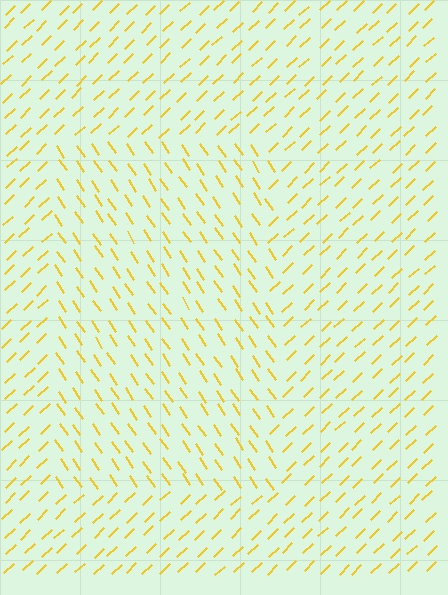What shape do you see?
I see a rectangle.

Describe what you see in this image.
The image is filled with small yellow line segments. A rectangle region in the image has lines oriented differently from the surrounding lines, creating a visible texture boundary.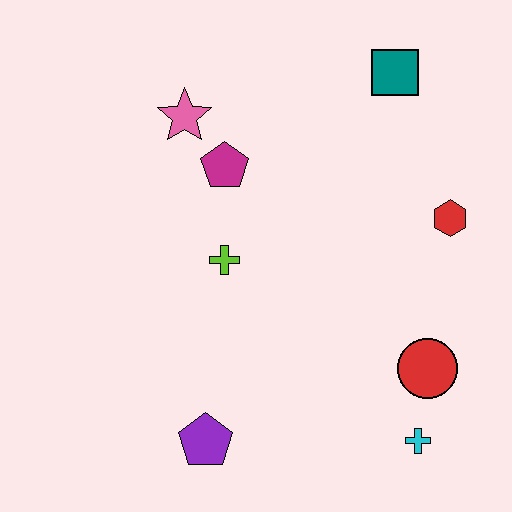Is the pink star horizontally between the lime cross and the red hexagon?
No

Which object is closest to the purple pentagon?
The lime cross is closest to the purple pentagon.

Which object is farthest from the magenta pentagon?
The cyan cross is farthest from the magenta pentagon.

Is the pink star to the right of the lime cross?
No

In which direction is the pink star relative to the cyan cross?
The pink star is above the cyan cross.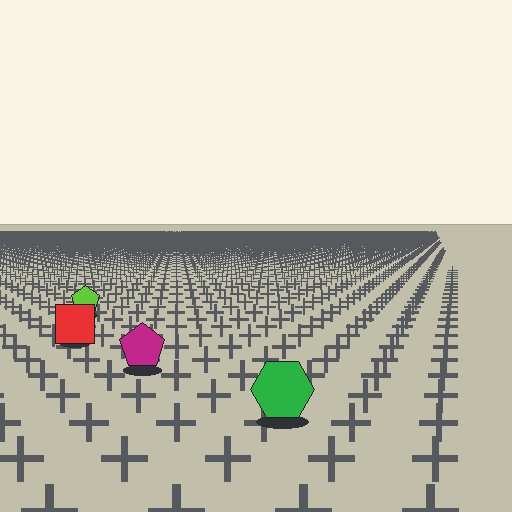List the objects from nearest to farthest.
From nearest to farthest: the green hexagon, the magenta pentagon, the red square, the lime pentagon.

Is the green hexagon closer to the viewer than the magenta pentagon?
Yes. The green hexagon is closer — you can tell from the texture gradient: the ground texture is coarser near it.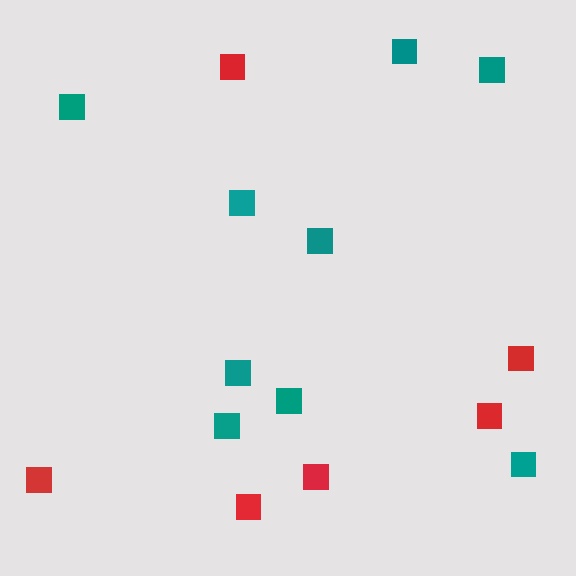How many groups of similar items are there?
There are 2 groups: one group of teal squares (9) and one group of red squares (6).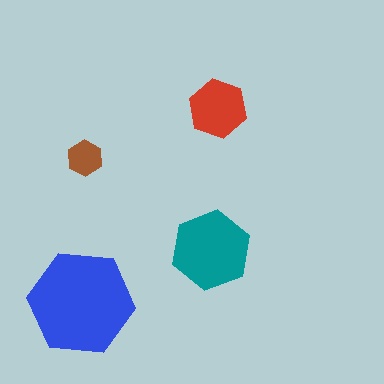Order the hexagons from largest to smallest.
the blue one, the teal one, the red one, the brown one.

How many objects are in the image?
There are 4 objects in the image.